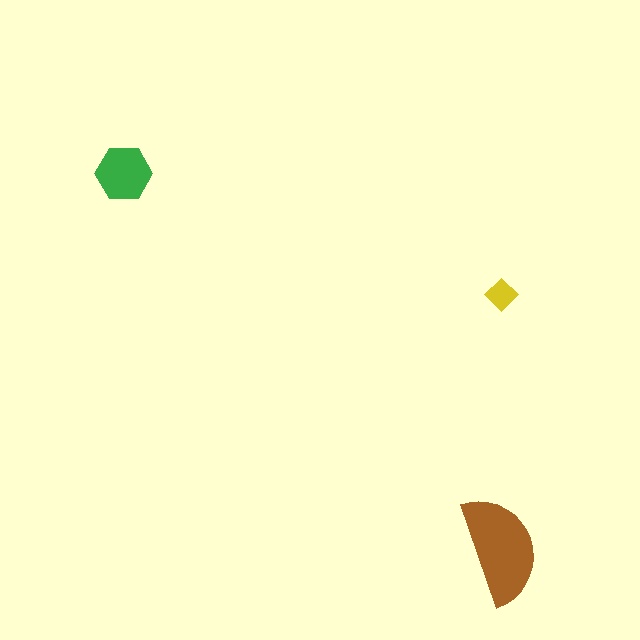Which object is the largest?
The brown semicircle.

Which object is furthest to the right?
The brown semicircle is rightmost.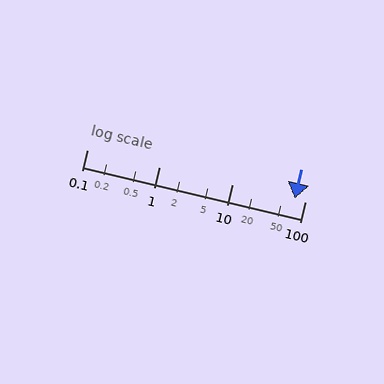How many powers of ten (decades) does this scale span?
The scale spans 3 decades, from 0.1 to 100.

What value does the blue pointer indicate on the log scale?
The pointer indicates approximately 72.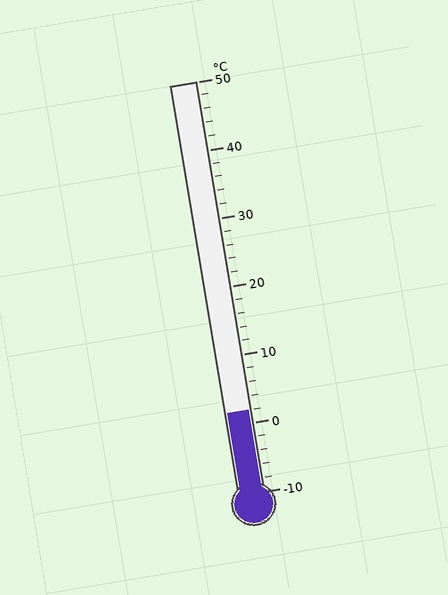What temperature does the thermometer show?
The thermometer shows approximately 2°C.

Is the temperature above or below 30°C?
The temperature is below 30°C.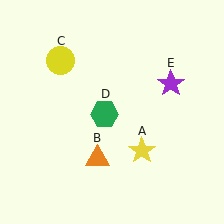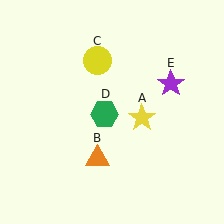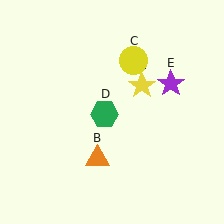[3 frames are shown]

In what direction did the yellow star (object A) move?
The yellow star (object A) moved up.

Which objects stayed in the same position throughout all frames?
Orange triangle (object B) and green hexagon (object D) and purple star (object E) remained stationary.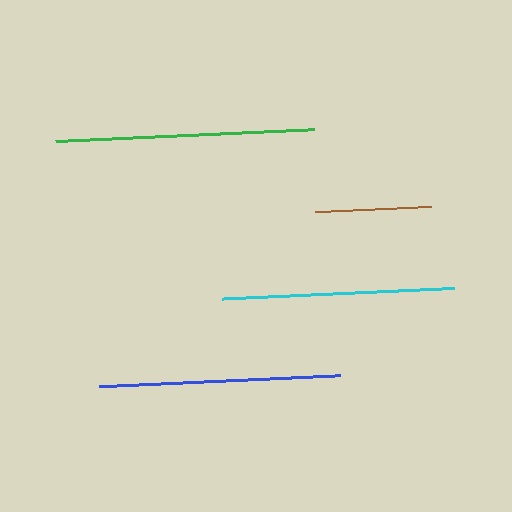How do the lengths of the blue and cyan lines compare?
The blue and cyan lines are approximately the same length.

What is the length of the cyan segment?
The cyan segment is approximately 232 pixels long.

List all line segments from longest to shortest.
From longest to shortest: green, blue, cyan, brown.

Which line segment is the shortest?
The brown line is the shortest at approximately 116 pixels.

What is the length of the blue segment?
The blue segment is approximately 241 pixels long.